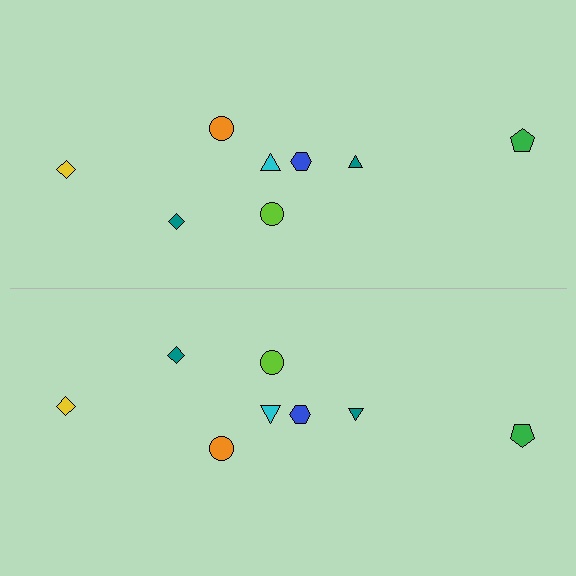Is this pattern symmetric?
Yes, this pattern has bilateral (reflection) symmetry.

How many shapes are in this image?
There are 16 shapes in this image.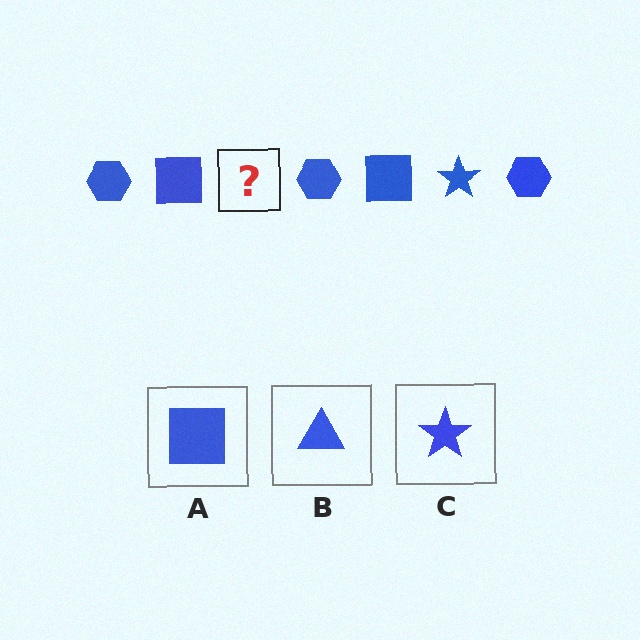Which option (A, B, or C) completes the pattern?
C.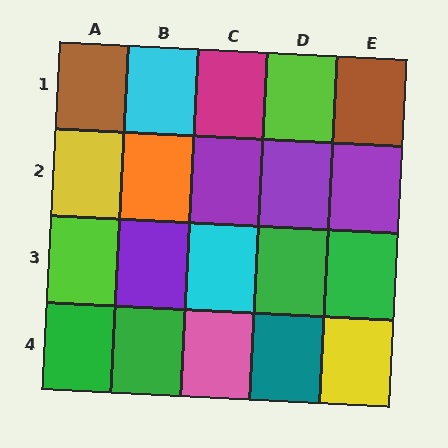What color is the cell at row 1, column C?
Magenta.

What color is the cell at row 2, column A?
Yellow.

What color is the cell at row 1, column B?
Cyan.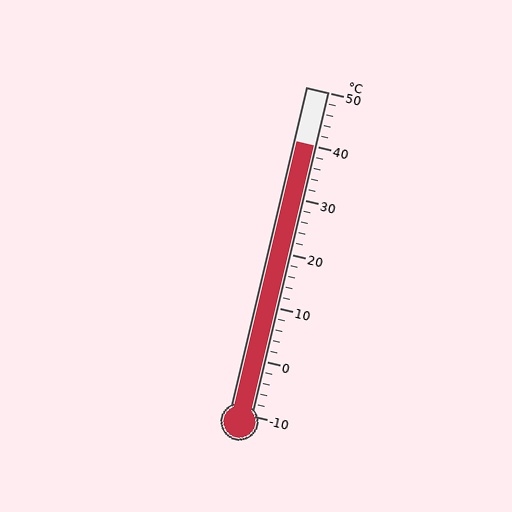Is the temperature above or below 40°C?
The temperature is at 40°C.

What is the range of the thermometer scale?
The thermometer scale ranges from -10°C to 50°C.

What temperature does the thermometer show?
The thermometer shows approximately 40°C.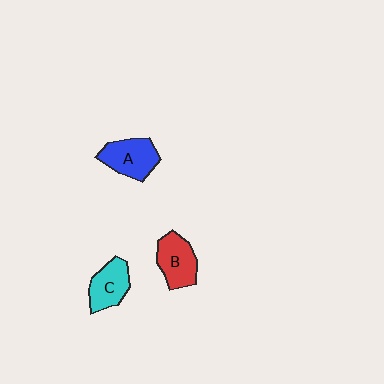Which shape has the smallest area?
Shape C (cyan).